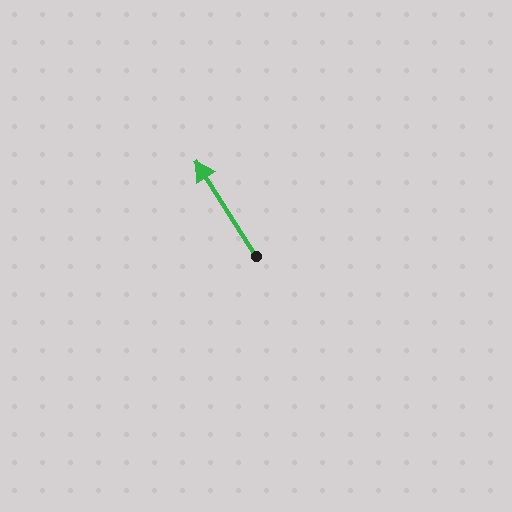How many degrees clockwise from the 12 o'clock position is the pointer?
Approximately 328 degrees.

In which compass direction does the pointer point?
Northwest.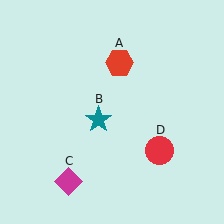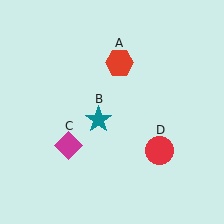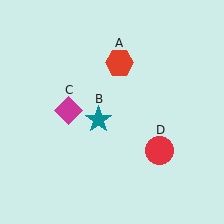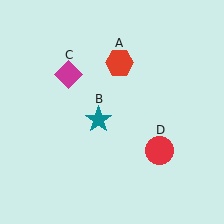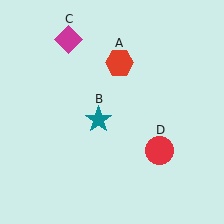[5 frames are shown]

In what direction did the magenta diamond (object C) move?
The magenta diamond (object C) moved up.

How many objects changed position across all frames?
1 object changed position: magenta diamond (object C).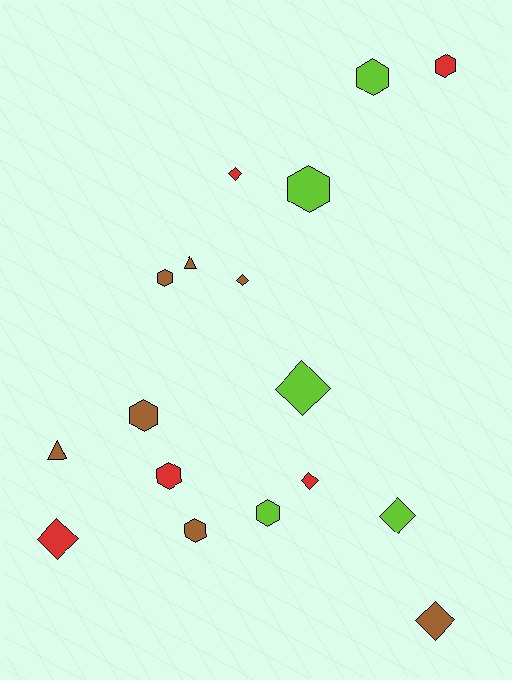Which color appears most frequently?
Brown, with 7 objects.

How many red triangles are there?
There are no red triangles.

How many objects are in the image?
There are 17 objects.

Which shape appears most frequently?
Hexagon, with 8 objects.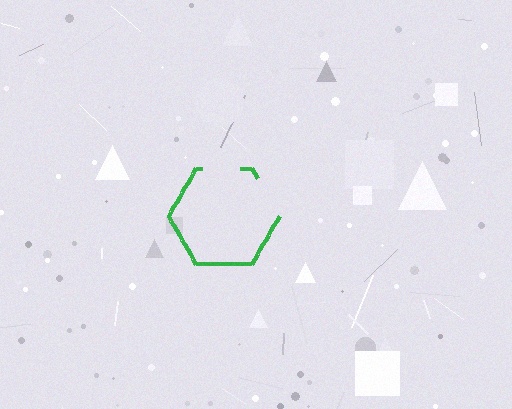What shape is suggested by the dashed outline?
The dashed outline suggests a hexagon.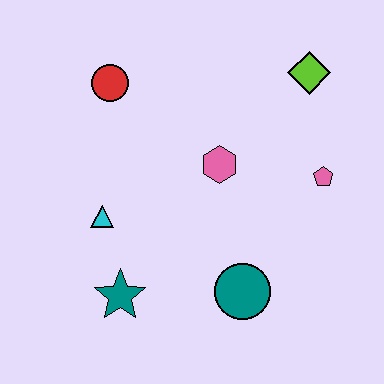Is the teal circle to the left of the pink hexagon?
No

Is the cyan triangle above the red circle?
No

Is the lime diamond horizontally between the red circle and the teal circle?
No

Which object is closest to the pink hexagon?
The pink pentagon is closest to the pink hexagon.